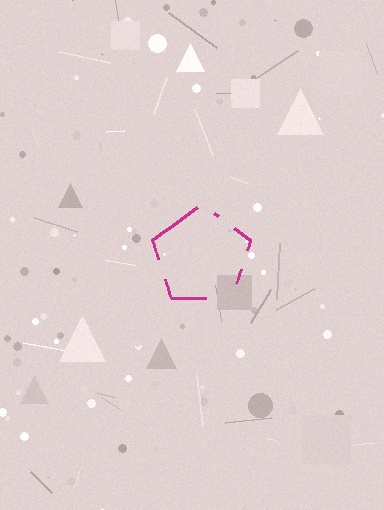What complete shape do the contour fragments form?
The contour fragments form a pentagon.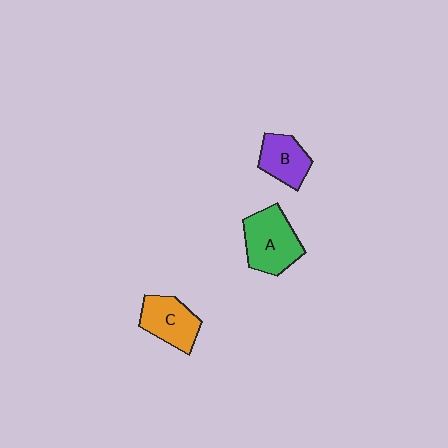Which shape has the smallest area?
Shape B (purple).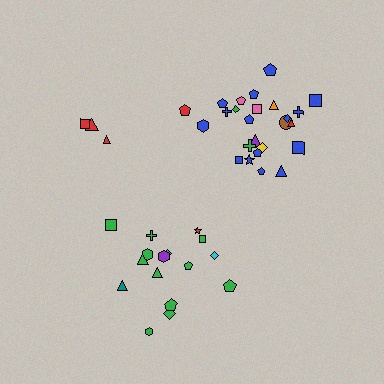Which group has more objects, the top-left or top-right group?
The top-right group.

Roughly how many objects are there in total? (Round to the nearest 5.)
Roughly 45 objects in total.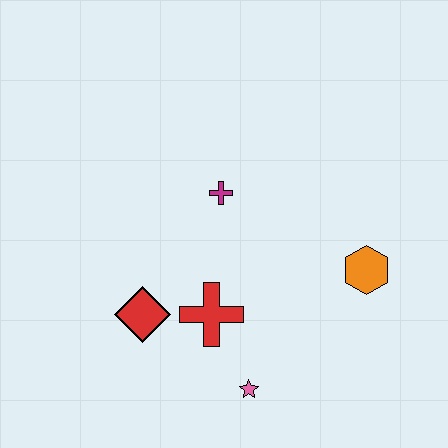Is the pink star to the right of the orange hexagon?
No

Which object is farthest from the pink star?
The magenta cross is farthest from the pink star.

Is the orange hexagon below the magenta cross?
Yes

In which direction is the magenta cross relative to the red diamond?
The magenta cross is above the red diamond.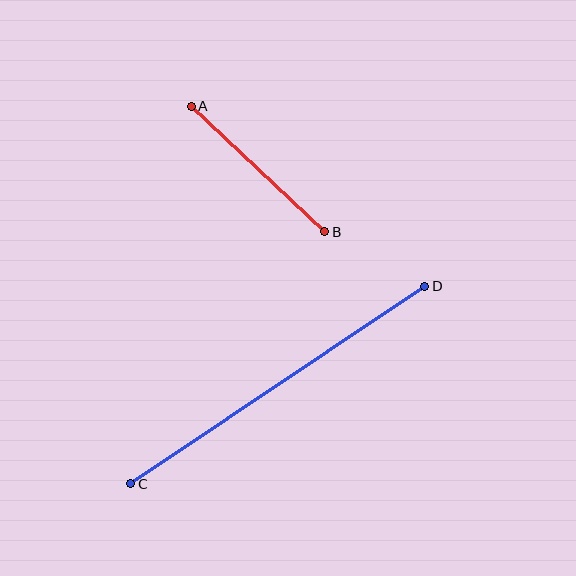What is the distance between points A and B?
The distance is approximately 183 pixels.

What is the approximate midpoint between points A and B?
The midpoint is at approximately (258, 169) pixels.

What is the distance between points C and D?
The distance is approximately 354 pixels.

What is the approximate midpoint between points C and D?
The midpoint is at approximately (278, 385) pixels.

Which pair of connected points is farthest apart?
Points C and D are farthest apart.